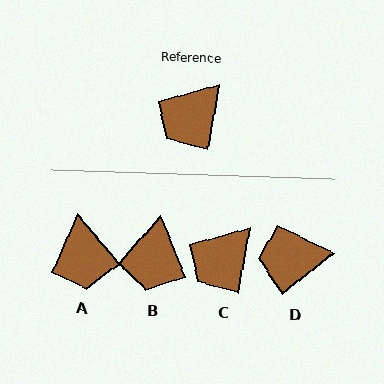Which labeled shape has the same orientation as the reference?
C.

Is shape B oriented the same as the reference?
No, it is off by about 33 degrees.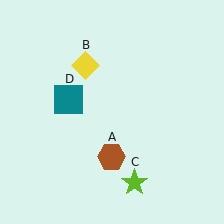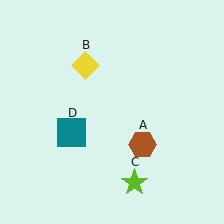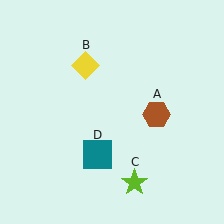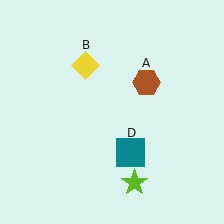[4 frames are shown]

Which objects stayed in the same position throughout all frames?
Yellow diamond (object B) and lime star (object C) remained stationary.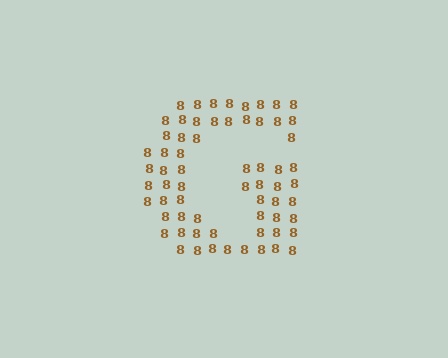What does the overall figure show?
The overall figure shows the letter G.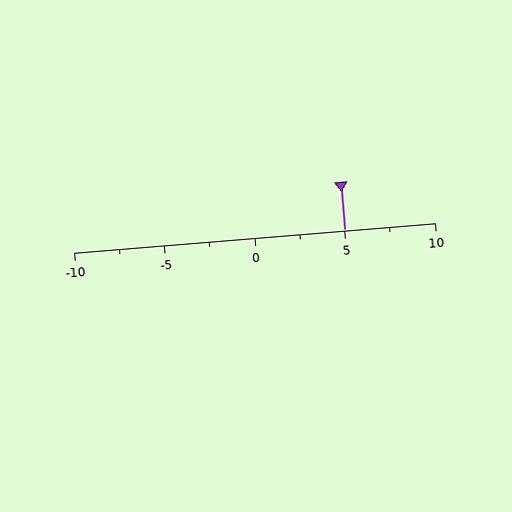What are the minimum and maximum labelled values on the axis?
The axis runs from -10 to 10.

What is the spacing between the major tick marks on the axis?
The major ticks are spaced 5 apart.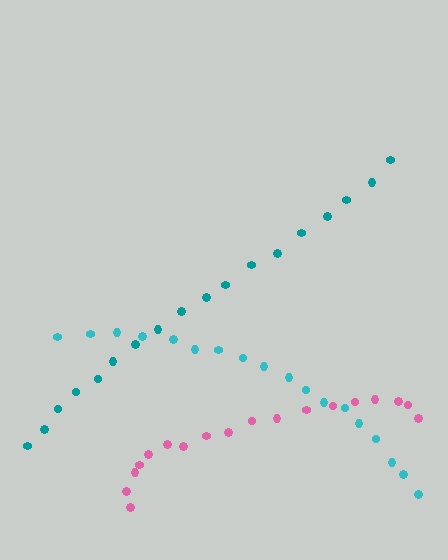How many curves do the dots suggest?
There are 3 distinct paths.